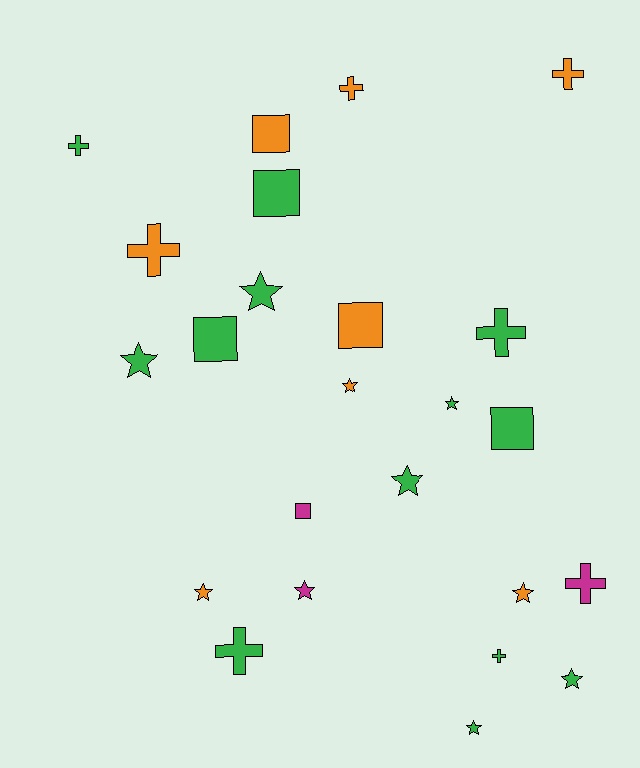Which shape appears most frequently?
Star, with 10 objects.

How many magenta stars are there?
There is 1 magenta star.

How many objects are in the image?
There are 24 objects.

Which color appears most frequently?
Green, with 13 objects.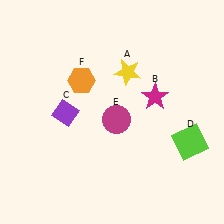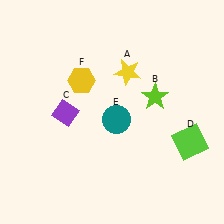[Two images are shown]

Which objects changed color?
B changed from magenta to lime. E changed from magenta to teal. F changed from orange to yellow.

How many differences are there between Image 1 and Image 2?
There are 3 differences between the two images.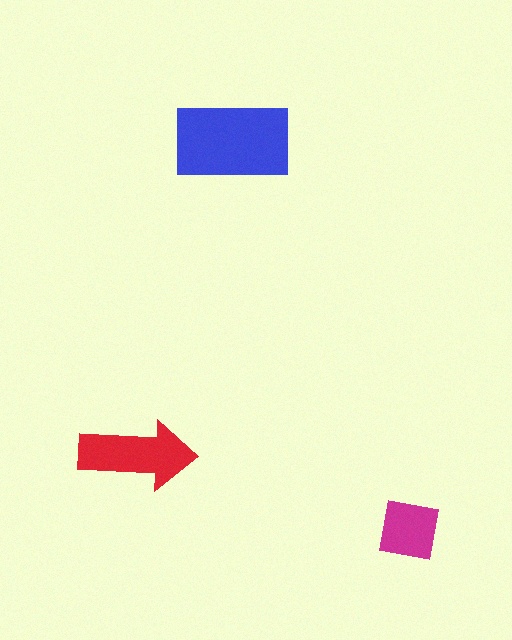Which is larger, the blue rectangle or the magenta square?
The blue rectangle.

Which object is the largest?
The blue rectangle.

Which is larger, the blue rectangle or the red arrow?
The blue rectangle.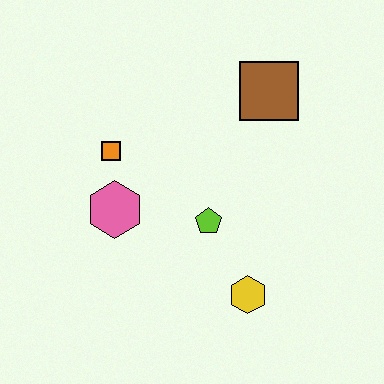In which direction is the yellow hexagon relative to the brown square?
The yellow hexagon is below the brown square.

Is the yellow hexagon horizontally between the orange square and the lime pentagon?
No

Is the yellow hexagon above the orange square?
No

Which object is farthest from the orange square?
The yellow hexagon is farthest from the orange square.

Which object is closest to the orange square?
The pink hexagon is closest to the orange square.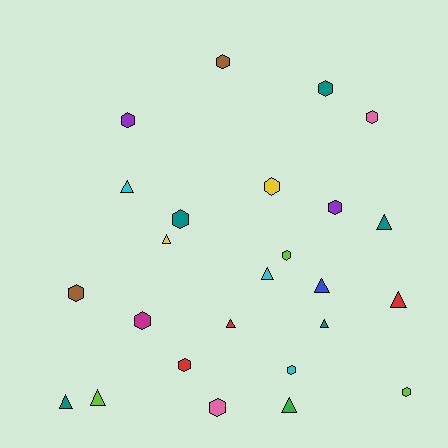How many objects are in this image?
There are 25 objects.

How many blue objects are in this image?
There is 1 blue object.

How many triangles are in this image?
There are 11 triangles.